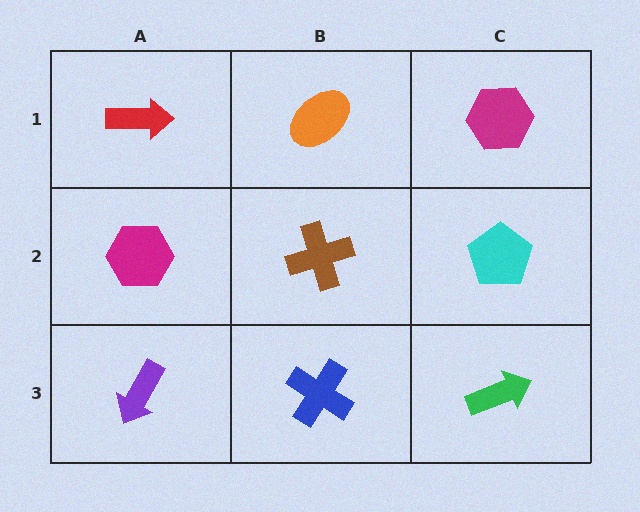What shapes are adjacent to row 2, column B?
An orange ellipse (row 1, column B), a blue cross (row 3, column B), a magenta hexagon (row 2, column A), a cyan pentagon (row 2, column C).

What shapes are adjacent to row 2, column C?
A magenta hexagon (row 1, column C), a green arrow (row 3, column C), a brown cross (row 2, column B).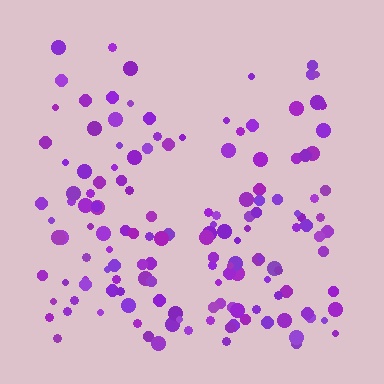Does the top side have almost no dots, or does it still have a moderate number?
Still a moderate number, just noticeably fewer than the bottom.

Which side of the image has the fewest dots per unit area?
The top.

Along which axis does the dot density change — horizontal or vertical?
Vertical.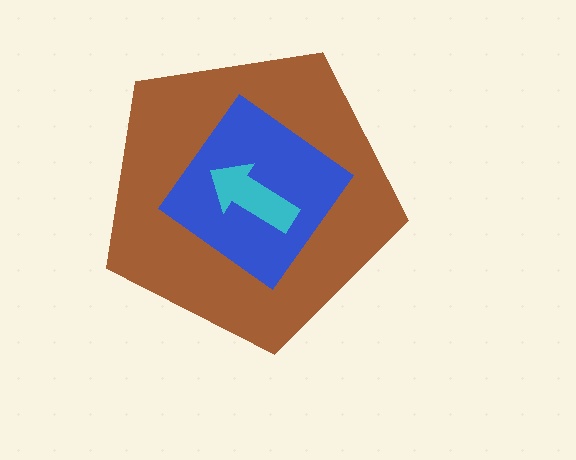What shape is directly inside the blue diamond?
The cyan arrow.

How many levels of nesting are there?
3.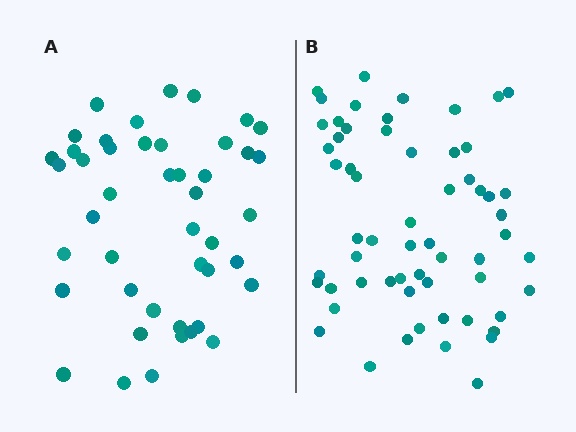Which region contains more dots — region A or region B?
Region B (the right region) has more dots.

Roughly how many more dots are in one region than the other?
Region B has approximately 15 more dots than region A.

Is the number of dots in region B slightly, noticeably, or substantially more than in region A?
Region B has noticeably more, but not dramatically so. The ratio is roughly 1.3 to 1.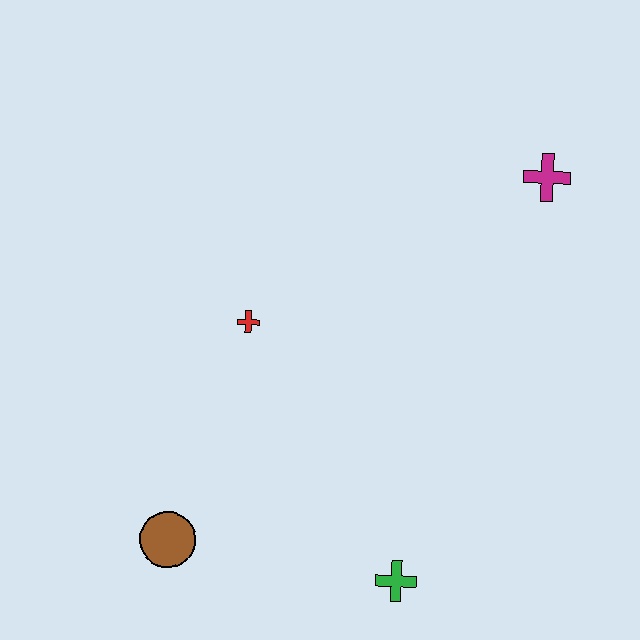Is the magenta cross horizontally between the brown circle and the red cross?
No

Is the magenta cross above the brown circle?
Yes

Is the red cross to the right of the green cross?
No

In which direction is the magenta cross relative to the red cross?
The magenta cross is to the right of the red cross.